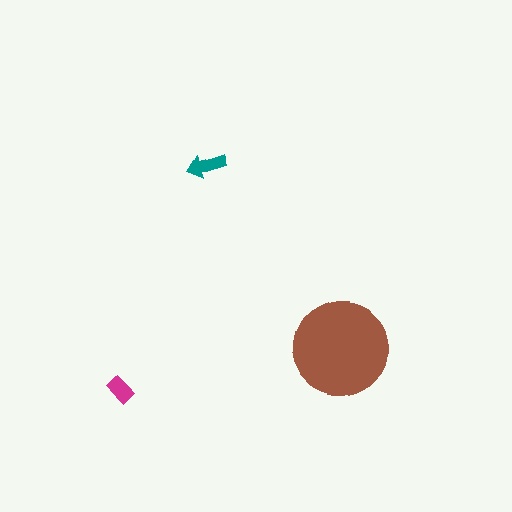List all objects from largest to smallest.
The brown circle, the teal arrow, the magenta rectangle.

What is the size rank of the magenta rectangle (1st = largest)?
3rd.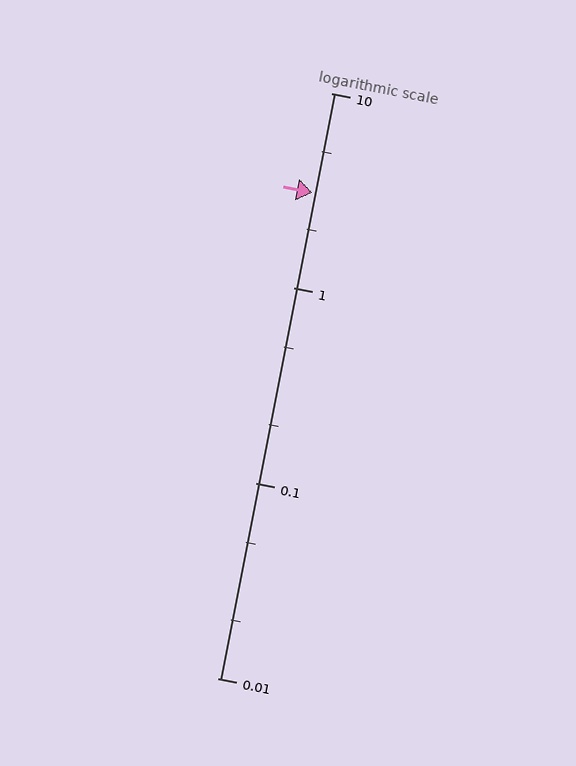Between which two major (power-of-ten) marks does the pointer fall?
The pointer is between 1 and 10.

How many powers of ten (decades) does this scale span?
The scale spans 3 decades, from 0.01 to 10.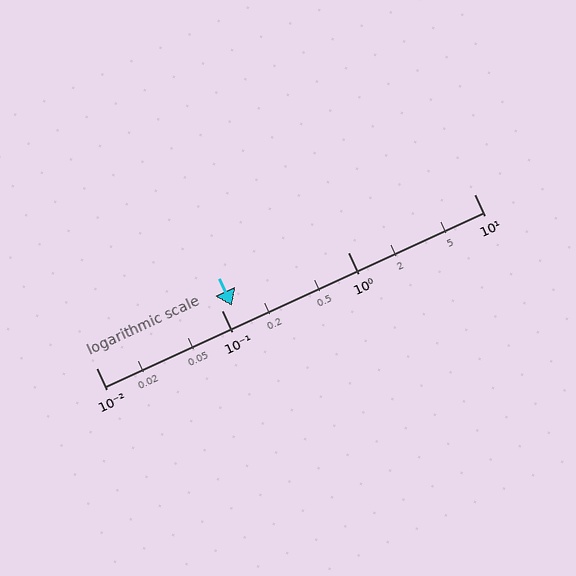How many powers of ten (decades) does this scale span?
The scale spans 3 decades, from 0.01 to 10.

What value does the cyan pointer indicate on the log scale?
The pointer indicates approximately 0.12.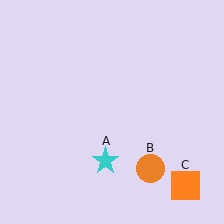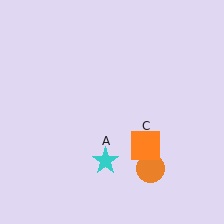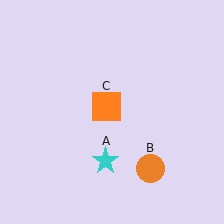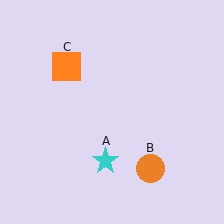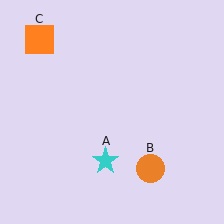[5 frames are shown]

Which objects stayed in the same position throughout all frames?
Cyan star (object A) and orange circle (object B) remained stationary.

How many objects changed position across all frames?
1 object changed position: orange square (object C).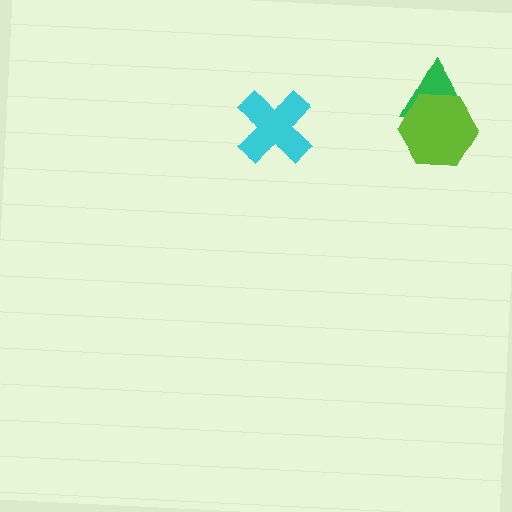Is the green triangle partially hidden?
Yes, it is partially covered by another shape.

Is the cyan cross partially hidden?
No, no other shape covers it.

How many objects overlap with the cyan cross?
0 objects overlap with the cyan cross.